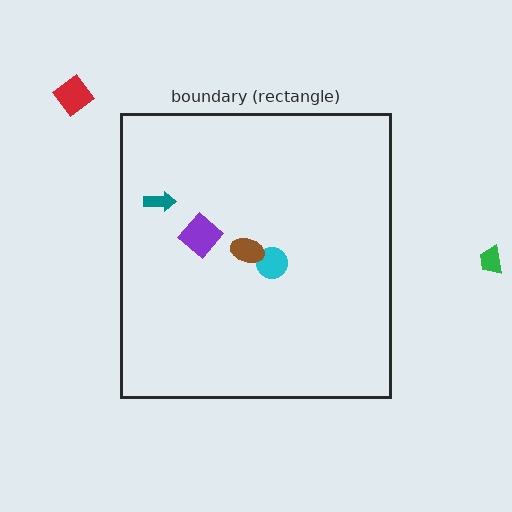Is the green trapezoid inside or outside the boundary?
Outside.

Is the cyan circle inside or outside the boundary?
Inside.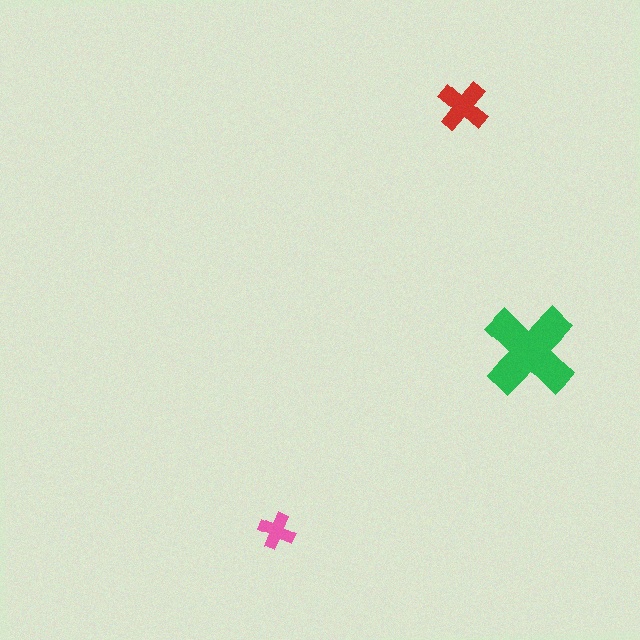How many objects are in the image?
There are 3 objects in the image.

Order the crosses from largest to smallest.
the green one, the red one, the pink one.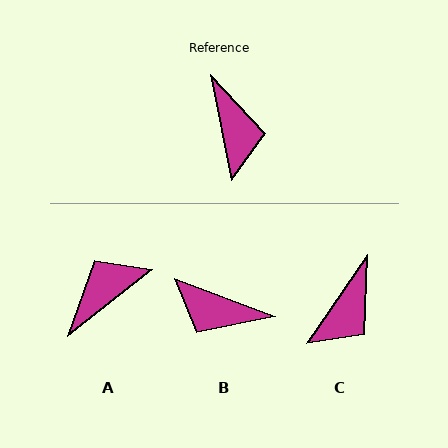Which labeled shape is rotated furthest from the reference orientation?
B, about 122 degrees away.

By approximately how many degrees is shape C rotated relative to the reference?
Approximately 45 degrees clockwise.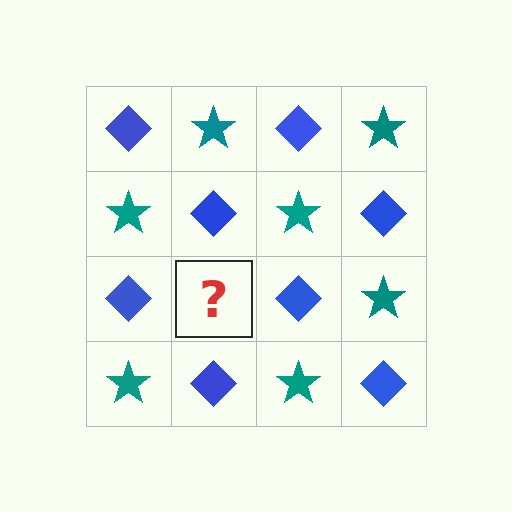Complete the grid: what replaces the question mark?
The question mark should be replaced with a teal star.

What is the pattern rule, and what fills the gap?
The rule is that it alternates blue diamond and teal star in a checkerboard pattern. The gap should be filled with a teal star.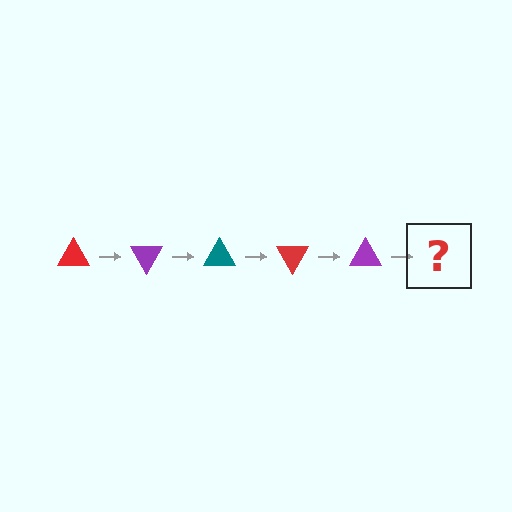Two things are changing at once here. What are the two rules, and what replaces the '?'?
The two rules are that it rotates 60 degrees each step and the color cycles through red, purple, and teal. The '?' should be a teal triangle, rotated 300 degrees from the start.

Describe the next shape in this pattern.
It should be a teal triangle, rotated 300 degrees from the start.